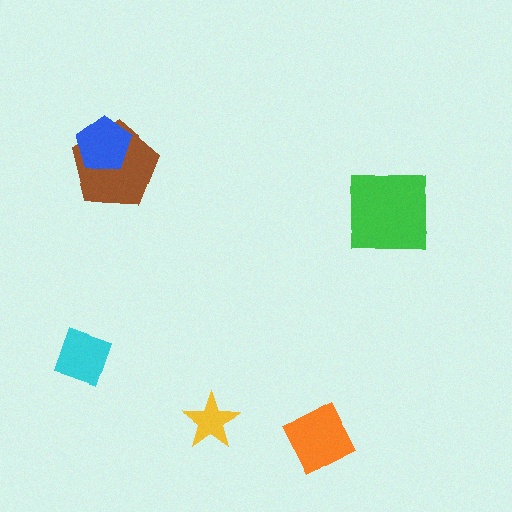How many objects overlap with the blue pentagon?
1 object overlaps with the blue pentagon.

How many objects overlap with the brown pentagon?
1 object overlaps with the brown pentagon.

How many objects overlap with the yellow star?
0 objects overlap with the yellow star.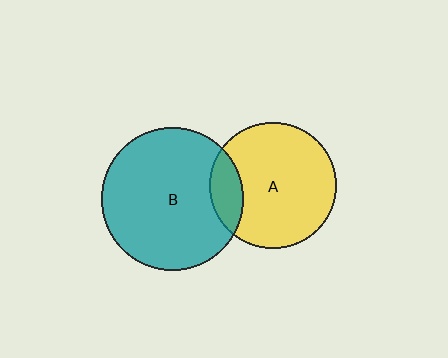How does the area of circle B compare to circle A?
Approximately 1.3 times.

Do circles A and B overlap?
Yes.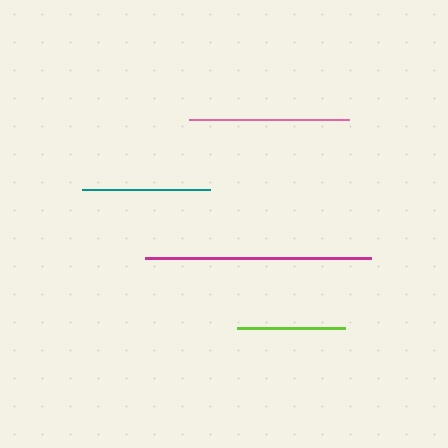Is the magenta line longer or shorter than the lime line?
The magenta line is longer than the lime line.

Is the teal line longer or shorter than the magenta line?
The magenta line is longer than the teal line.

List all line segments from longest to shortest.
From longest to shortest: magenta, pink, teal, lime.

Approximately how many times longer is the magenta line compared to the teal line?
The magenta line is approximately 1.8 times the length of the teal line.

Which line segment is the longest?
The magenta line is the longest at approximately 226 pixels.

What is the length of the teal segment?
The teal segment is approximately 128 pixels long.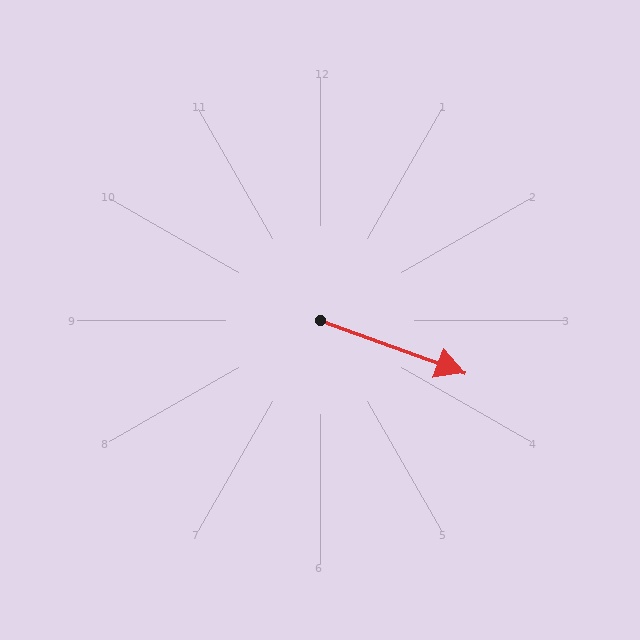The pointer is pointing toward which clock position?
Roughly 4 o'clock.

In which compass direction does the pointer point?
East.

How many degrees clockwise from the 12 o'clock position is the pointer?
Approximately 110 degrees.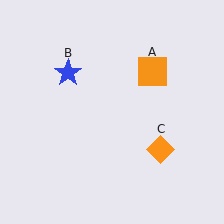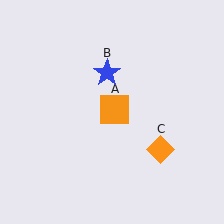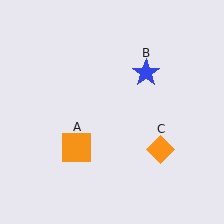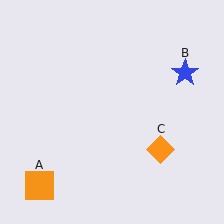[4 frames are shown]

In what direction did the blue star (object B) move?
The blue star (object B) moved right.